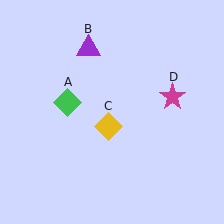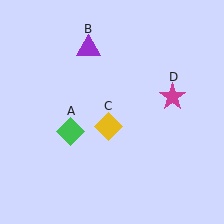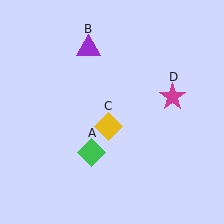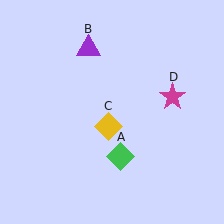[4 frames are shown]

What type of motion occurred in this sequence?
The green diamond (object A) rotated counterclockwise around the center of the scene.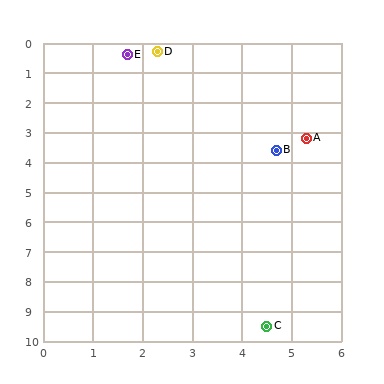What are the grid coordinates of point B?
Point B is at approximately (4.7, 3.6).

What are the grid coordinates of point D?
Point D is at approximately (2.3, 0.3).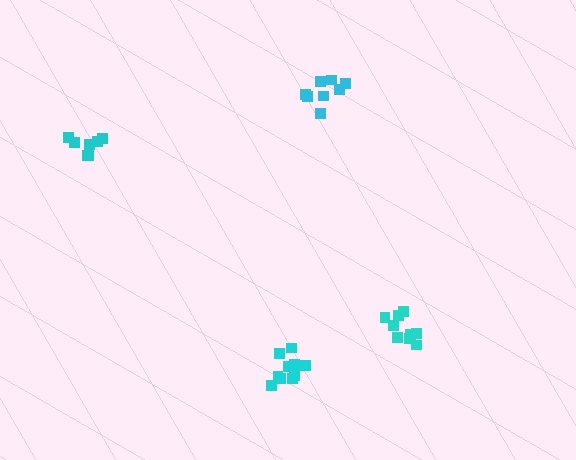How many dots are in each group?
Group 1: 8 dots, Group 2: 7 dots, Group 3: 9 dots, Group 4: 11 dots (35 total).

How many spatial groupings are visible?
There are 4 spatial groupings.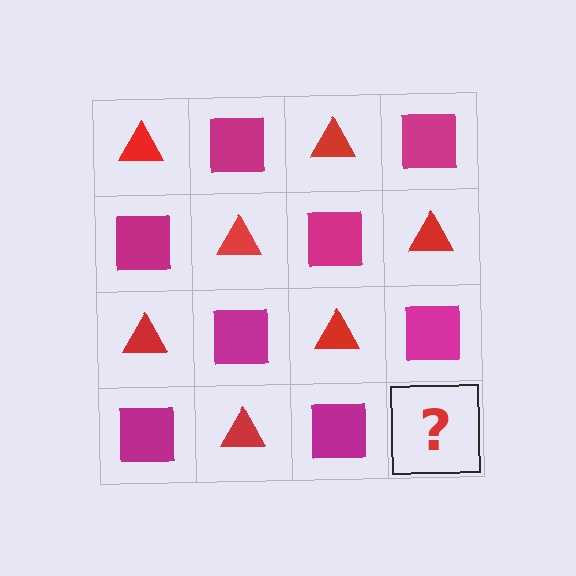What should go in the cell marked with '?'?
The missing cell should contain a red triangle.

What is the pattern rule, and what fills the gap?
The rule is that it alternates red triangle and magenta square in a checkerboard pattern. The gap should be filled with a red triangle.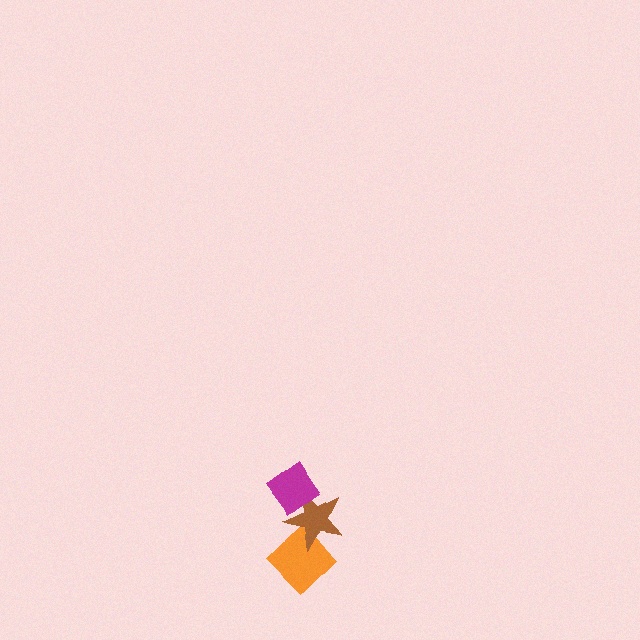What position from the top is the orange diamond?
The orange diamond is 3rd from the top.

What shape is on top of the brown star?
The magenta diamond is on top of the brown star.